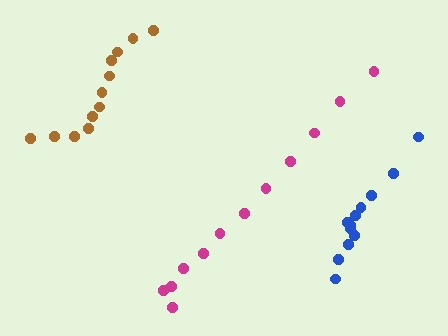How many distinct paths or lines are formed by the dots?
There are 3 distinct paths.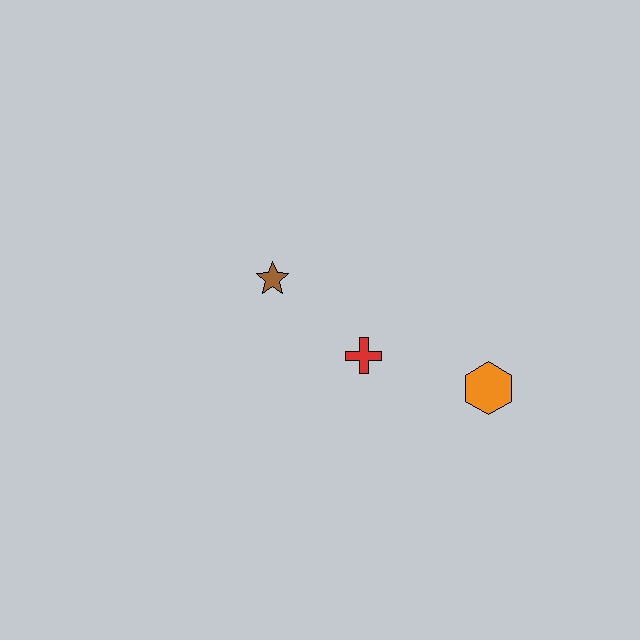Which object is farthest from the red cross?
The orange hexagon is farthest from the red cross.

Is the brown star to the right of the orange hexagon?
No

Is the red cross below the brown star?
Yes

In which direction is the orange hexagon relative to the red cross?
The orange hexagon is to the right of the red cross.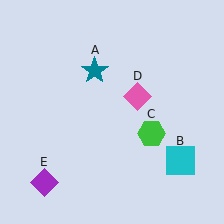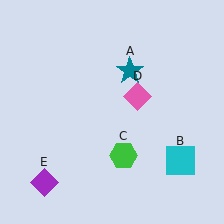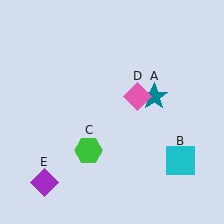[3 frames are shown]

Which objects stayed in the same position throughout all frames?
Cyan square (object B) and pink diamond (object D) and purple diamond (object E) remained stationary.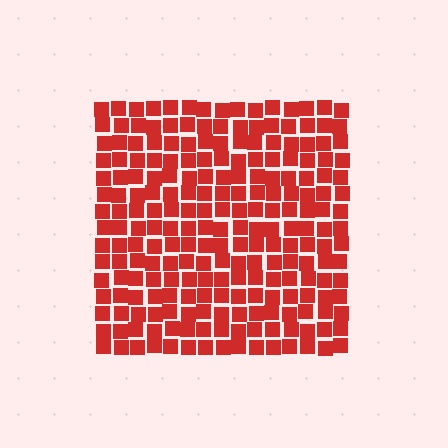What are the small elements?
The small elements are squares.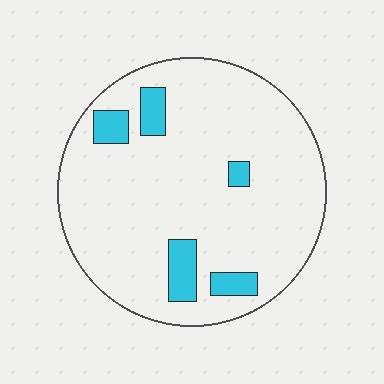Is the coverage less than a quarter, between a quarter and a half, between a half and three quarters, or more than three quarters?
Less than a quarter.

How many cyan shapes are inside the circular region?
5.